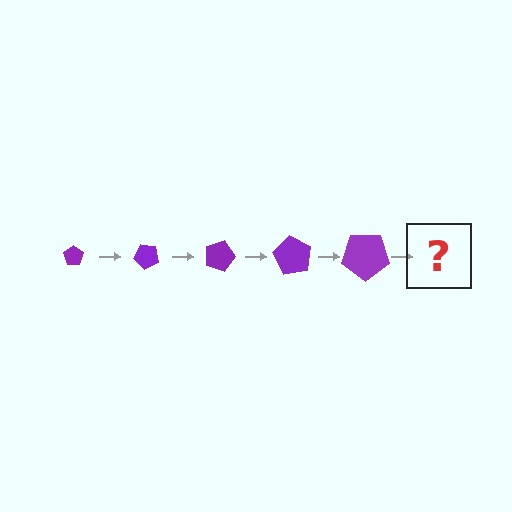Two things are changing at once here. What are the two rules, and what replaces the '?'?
The two rules are that the pentagon grows larger each step and it rotates 45 degrees each step. The '?' should be a pentagon, larger than the previous one and rotated 225 degrees from the start.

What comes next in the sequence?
The next element should be a pentagon, larger than the previous one and rotated 225 degrees from the start.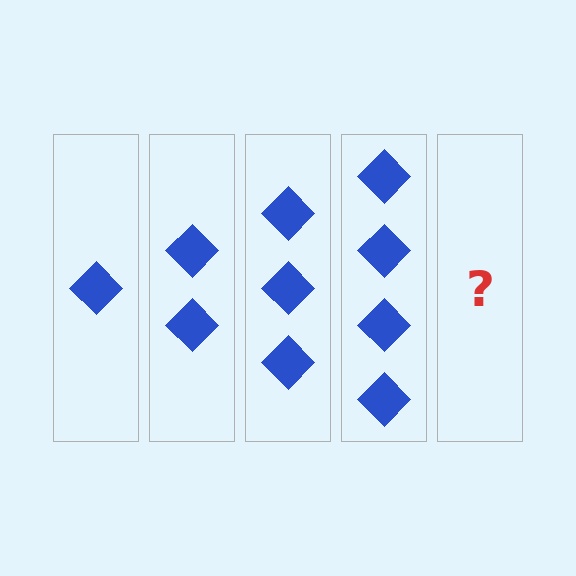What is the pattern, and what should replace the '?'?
The pattern is that each step adds one more diamond. The '?' should be 5 diamonds.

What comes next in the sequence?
The next element should be 5 diamonds.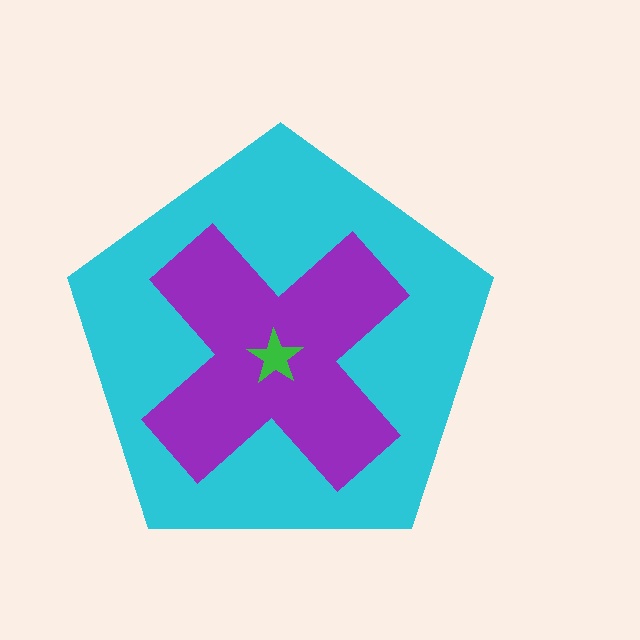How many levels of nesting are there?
3.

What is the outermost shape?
The cyan pentagon.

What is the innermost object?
The green star.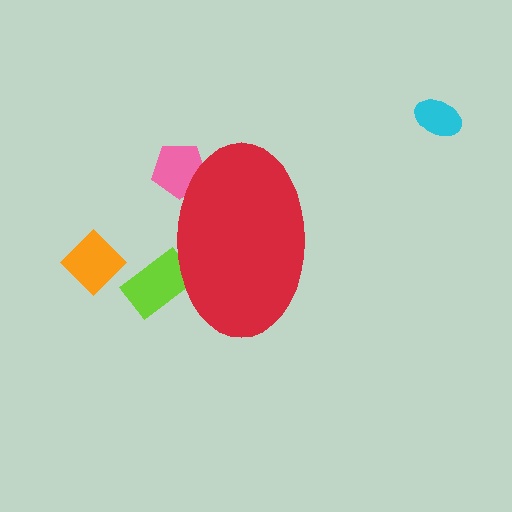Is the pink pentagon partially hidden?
Yes, the pink pentagon is partially hidden behind the red ellipse.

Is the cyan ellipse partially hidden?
No, the cyan ellipse is fully visible.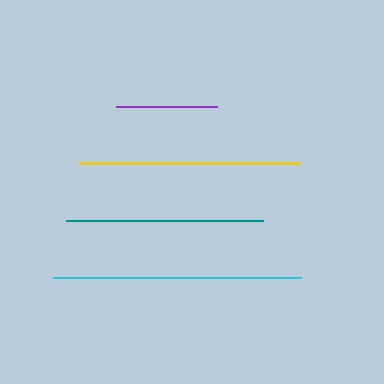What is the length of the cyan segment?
The cyan segment is approximately 248 pixels long.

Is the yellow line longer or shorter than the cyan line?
The cyan line is longer than the yellow line.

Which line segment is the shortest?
The purple line is the shortest at approximately 101 pixels.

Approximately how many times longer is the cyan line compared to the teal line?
The cyan line is approximately 1.3 times the length of the teal line.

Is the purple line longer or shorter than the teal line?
The teal line is longer than the purple line.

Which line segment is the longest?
The cyan line is the longest at approximately 248 pixels.